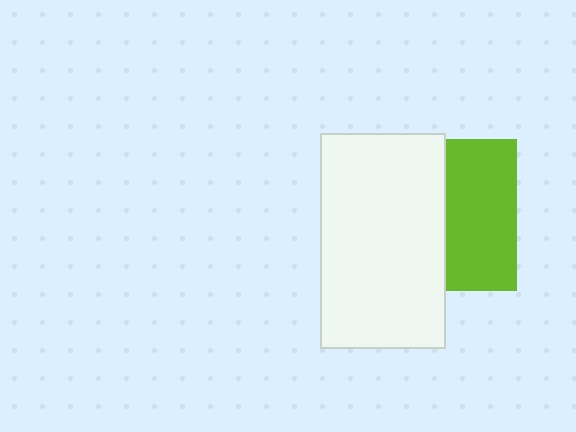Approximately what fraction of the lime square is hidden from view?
Roughly 53% of the lime square is hidden behind the white rectangle.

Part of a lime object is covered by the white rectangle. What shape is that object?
It is a square.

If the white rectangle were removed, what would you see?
You would see the complete lime square.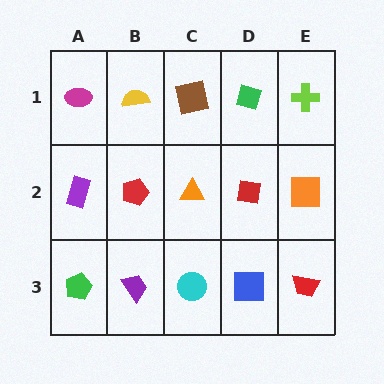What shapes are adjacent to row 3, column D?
A red square (row 2, column D), a cyan circle (row 3, column C), a red trapezoid (row 3, column E).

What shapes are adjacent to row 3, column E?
An orange square (row 2, column E), a blue square (row 3, column D).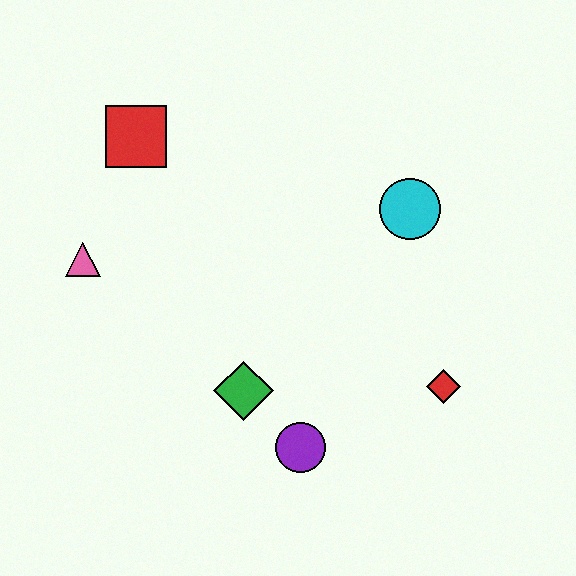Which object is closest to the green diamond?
The purple circle is closest to the green diamond.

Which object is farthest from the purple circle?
The red square is farthest from the purple circle.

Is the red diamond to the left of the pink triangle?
No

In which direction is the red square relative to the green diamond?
The red square is above the green diamond.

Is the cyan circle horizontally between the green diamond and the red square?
No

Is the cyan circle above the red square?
No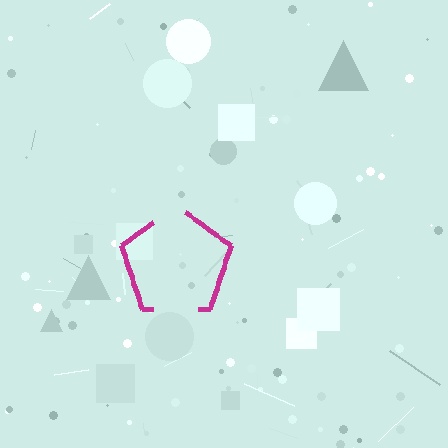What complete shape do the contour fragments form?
The contour fragments form a pentagon.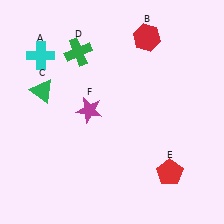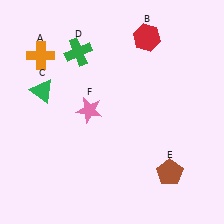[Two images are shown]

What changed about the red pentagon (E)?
In Image 1, E is red. In Image 2, it changed to brown.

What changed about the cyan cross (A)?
In Image 1, A is cyan. In Image 2, it changed to orange.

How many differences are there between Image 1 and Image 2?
There are 3 differences between the two images.